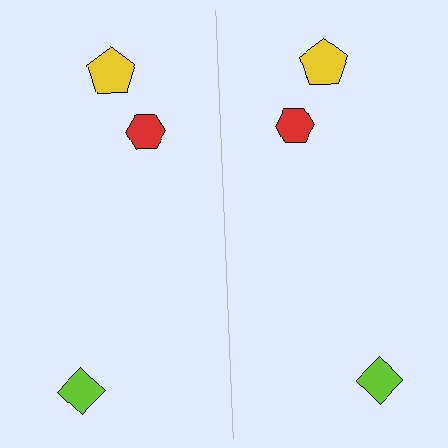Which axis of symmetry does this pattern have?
The pattern has a vertical axis of symmetry running through the center of the image.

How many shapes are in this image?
There are 6 shapes in this image.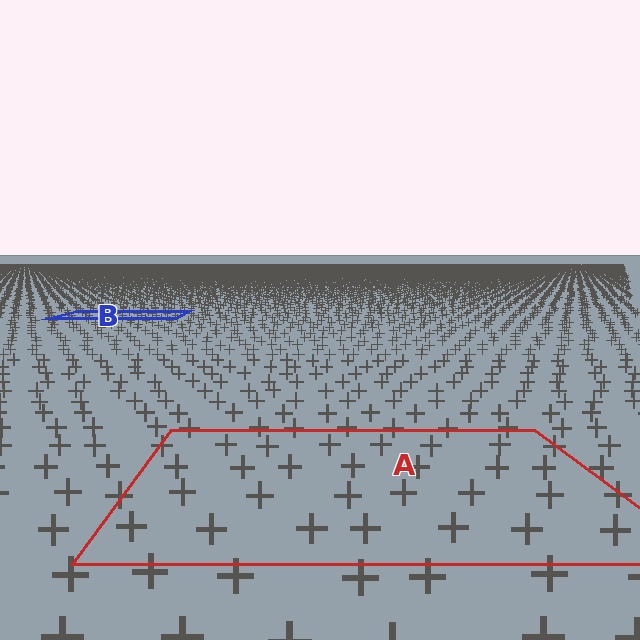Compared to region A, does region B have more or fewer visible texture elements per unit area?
Region B has more texture elements per unit area — they are packed more densely because it is farther away.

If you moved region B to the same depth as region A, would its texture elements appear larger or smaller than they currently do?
They would appear larger. At a closer depth, the same texture elements are projected at a bigger on-screen size.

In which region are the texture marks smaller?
The texture marks are smaller in region B, because it is farther away.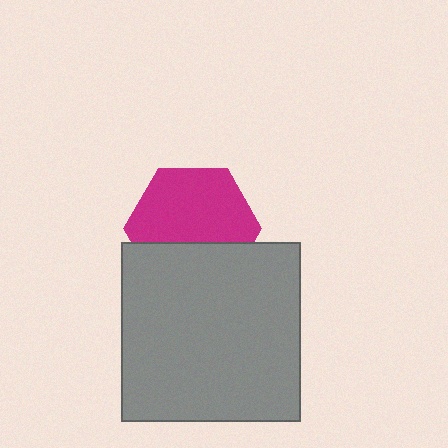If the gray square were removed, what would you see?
You would see the complete magenta hexagon.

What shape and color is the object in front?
The object in front is a gray square.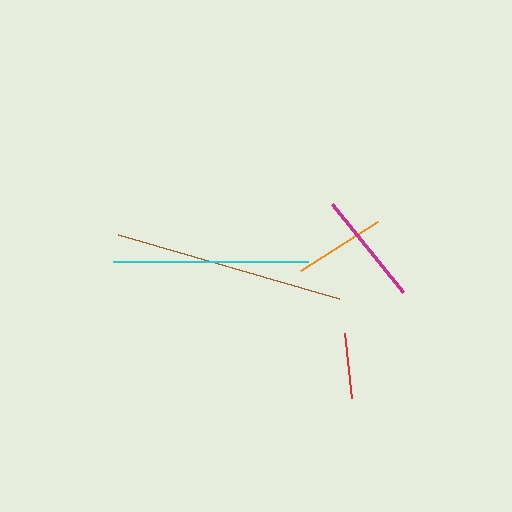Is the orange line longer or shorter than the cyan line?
The cyan line is longer than the orange line.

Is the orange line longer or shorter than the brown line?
The brown line is longer than the orange line.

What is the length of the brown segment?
The brown segment is approximately 230 pixels long.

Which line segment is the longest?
The brown line is the longest at approximately 230 pixels.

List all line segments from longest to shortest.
From longest to shortest: brown, cyan, magenta, orange, red.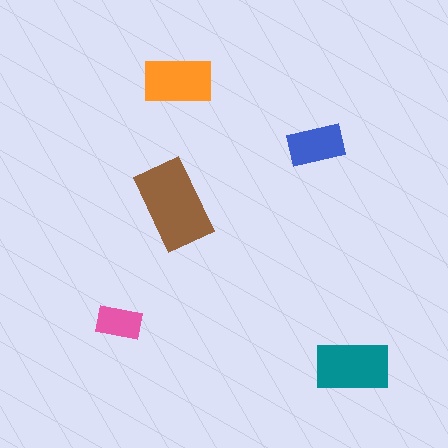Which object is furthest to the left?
The pink rectangle is leftmost.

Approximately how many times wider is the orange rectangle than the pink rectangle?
About 1.5 times wider.